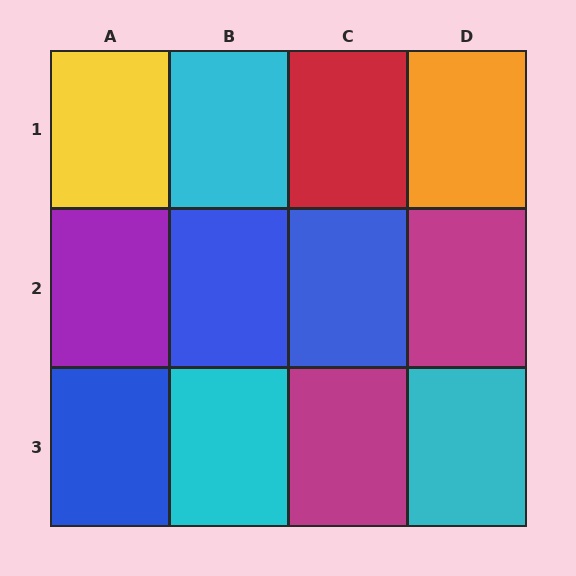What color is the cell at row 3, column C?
Magenta.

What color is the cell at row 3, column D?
Cyan.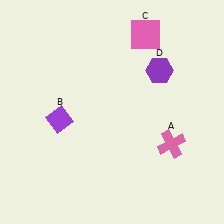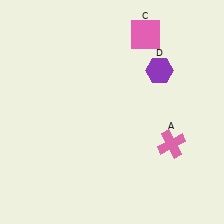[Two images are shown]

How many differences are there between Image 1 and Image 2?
There is 1 difference between the two images.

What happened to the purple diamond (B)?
The purple diamond (B) was removed in Image 2. It was in the bottom-left area of Image 1.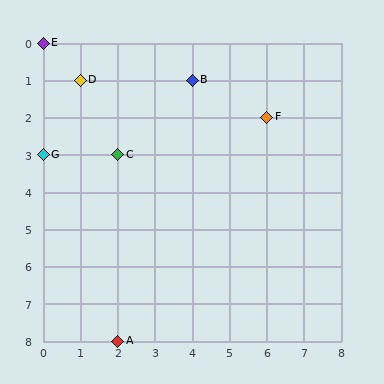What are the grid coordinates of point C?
Point C is at grid coordinates (2, 3).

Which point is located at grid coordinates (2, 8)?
Point A is at (2, 8).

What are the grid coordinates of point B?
Point B is at grid coordinates (4, 1).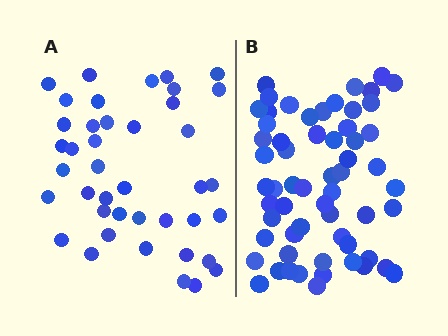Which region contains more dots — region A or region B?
Region B (the right region) has more dots.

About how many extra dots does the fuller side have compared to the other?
Region B has approximately 20 more dots than region A.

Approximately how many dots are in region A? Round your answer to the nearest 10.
About 40 dots. (The exact count is 41, which rounds to 40.)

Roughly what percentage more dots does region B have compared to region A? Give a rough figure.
About 45% more.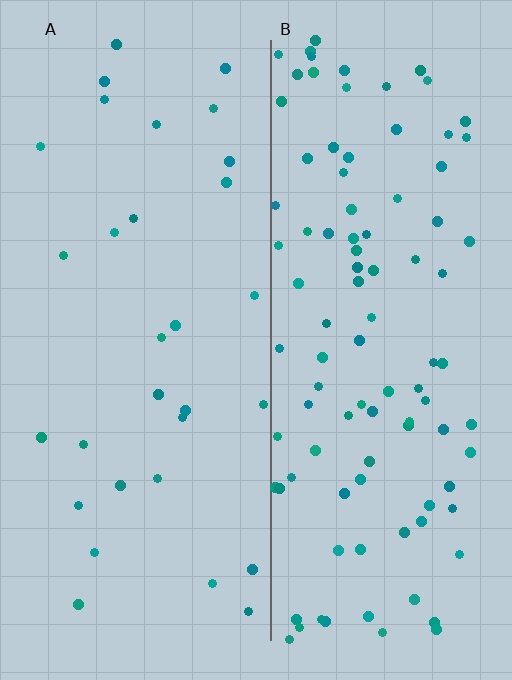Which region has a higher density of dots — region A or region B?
B (the right).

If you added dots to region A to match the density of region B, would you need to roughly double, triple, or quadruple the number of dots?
Approximately triple.